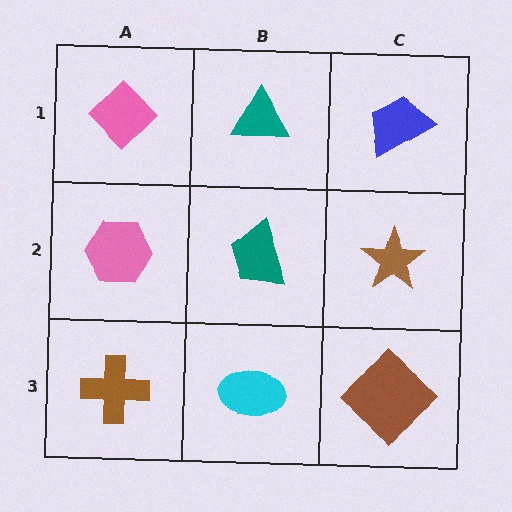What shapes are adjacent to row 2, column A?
A pink diamond (row 1, column A), a brown cross (row 3, column A), a teal trapezoid (row 2, column B).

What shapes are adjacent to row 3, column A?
A pink hexagon (row 2, column A), a cyan ellipse (row 3, column B).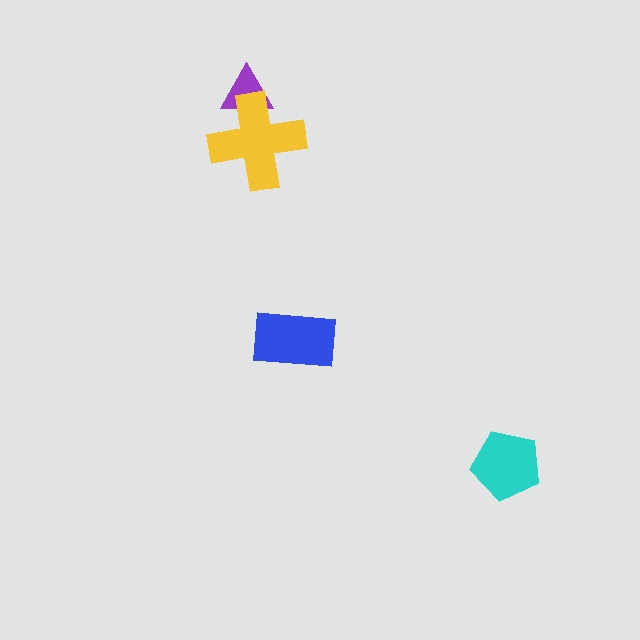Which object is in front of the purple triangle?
The yellow cross is in front of the purple triangle.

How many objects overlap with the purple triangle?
1 object overlaps with the purple triangle.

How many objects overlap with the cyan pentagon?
0 objects overlap with the cyan pentagon.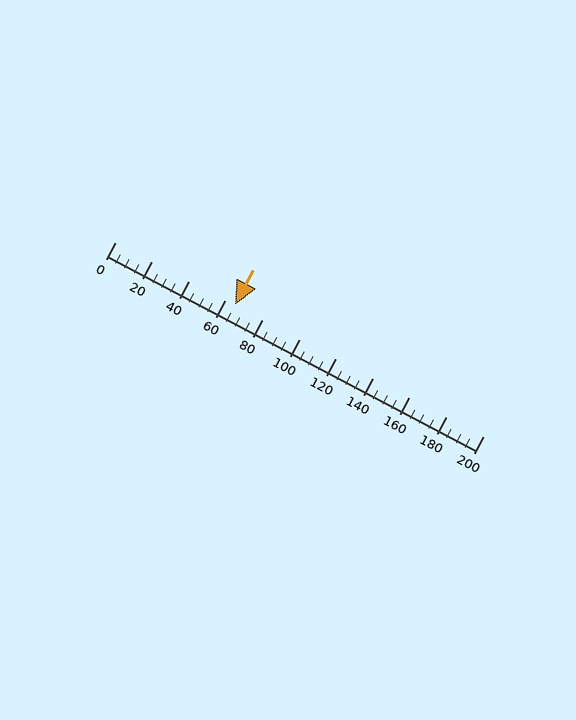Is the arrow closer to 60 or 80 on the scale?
The arrow is closer to 60.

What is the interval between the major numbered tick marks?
The major tick marks are spaced 20 units apart.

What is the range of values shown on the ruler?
The ruler shows values from 0 to 200.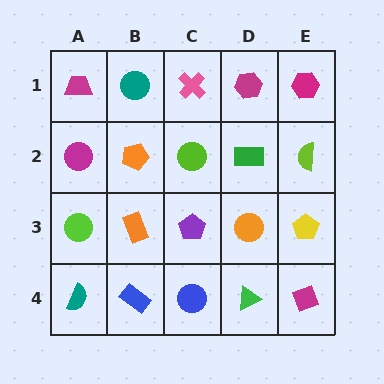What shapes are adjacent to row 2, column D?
A magenta hexagon (row 1, column D), an orange circle (row 3, column D), a lime circle (row 2, column C), a lime semicircle (row 2, column E).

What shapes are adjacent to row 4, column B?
An orange rectangle (row 3, column B), a teal semicircle (row 4, column A), a blue circle (row 4, column C).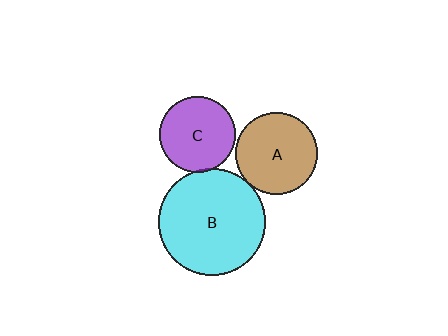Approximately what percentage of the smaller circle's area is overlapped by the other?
Approximately 5%.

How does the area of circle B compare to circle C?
Approximately 2.0 times.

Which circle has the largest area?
Circle B (cyan).